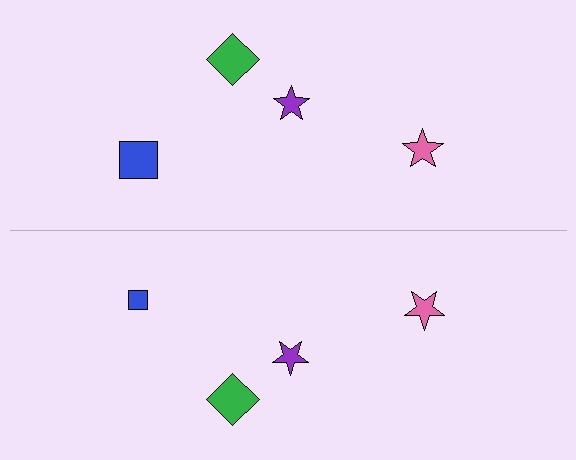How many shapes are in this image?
There are 8 shapes in this image.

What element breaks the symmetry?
The blue square on the bottom side has a different size than its mirror counterpart.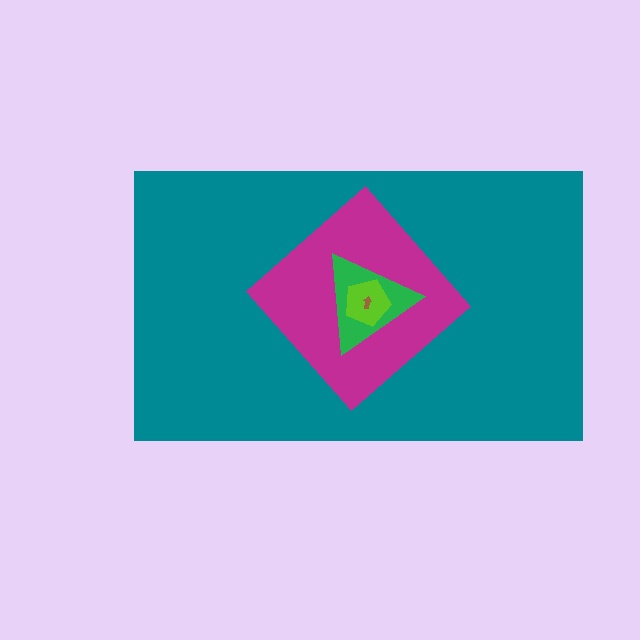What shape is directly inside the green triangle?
The lime pentagon.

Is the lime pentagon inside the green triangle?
Yes.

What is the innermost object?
The brown arrow.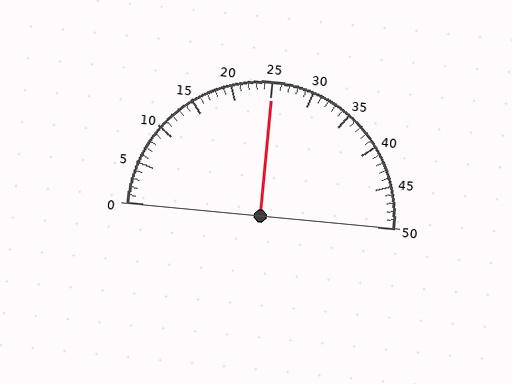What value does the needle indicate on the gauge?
The needle indicates approximately 25.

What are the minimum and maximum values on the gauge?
The gauge ranges from 0 to 50.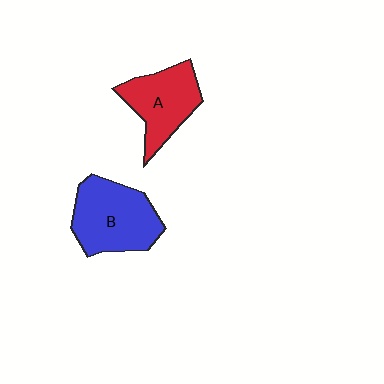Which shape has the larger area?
Shape B (blue).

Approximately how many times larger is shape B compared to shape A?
Approximately 1.2 times.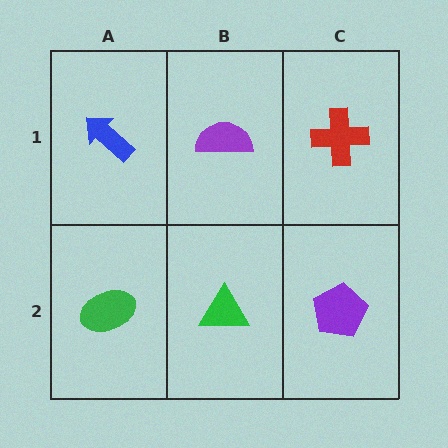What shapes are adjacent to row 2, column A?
A blue arrow (row 1, column A), a green triangle (row 2, column B).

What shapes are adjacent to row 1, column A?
A green ellipse (row 2, column A), a purple semicircle (row 1, column B).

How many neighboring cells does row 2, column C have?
2.